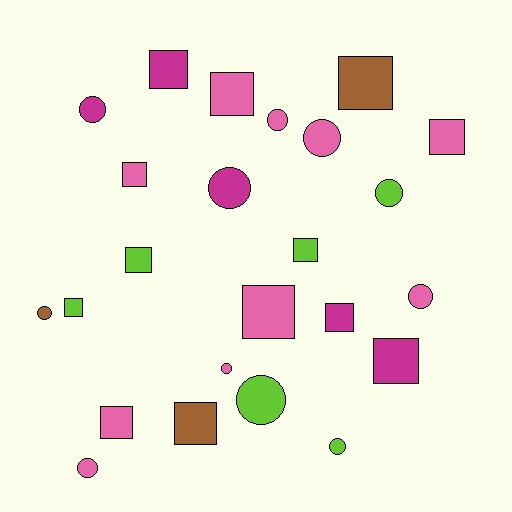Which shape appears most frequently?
Square, with 13 objects.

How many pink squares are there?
There are 5 pink squares.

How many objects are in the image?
There are 24 objects.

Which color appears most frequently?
Pink, with 10 objects.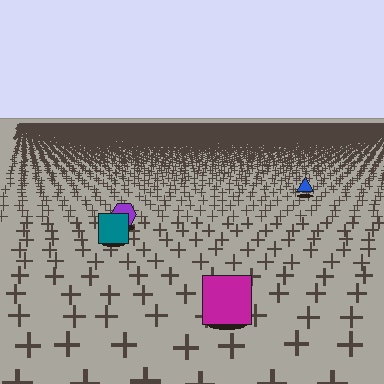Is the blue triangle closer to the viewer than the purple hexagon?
No. The purple hexagon is closer — you can tell from the texture gradient: the ground texture is coarser near it.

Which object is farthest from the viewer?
The blue triangle is farthest from the viewer. It appears smaller and the ground texture around it is denser.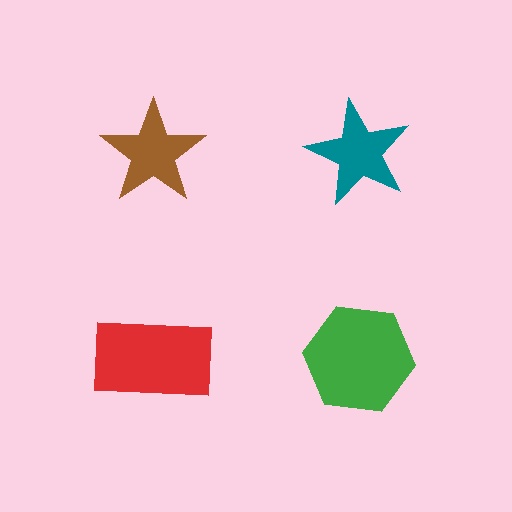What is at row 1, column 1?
A brown star.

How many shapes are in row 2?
2 shapes.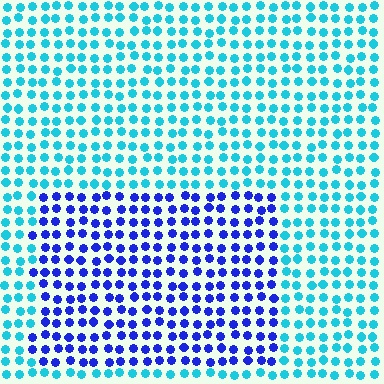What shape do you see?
I see a rectangle.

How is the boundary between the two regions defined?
The boundary is defined purely by a slight shift in hue (about 51 degrees). Spacing, size, and orientation are identical on both sides.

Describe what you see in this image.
The image is filled with small cyan elements in a uniform arrangement. A rectangle-shaped region is visible where the elements are tinted to a slightly different hue, forming a subtle color boundary.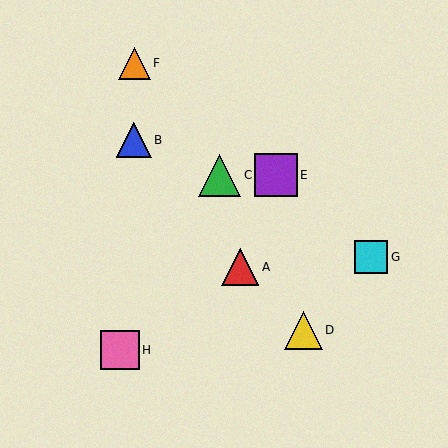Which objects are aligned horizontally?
Objects C, E are aligned horizontally.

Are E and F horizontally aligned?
No, E is at y≈175 and F is at y≈63.